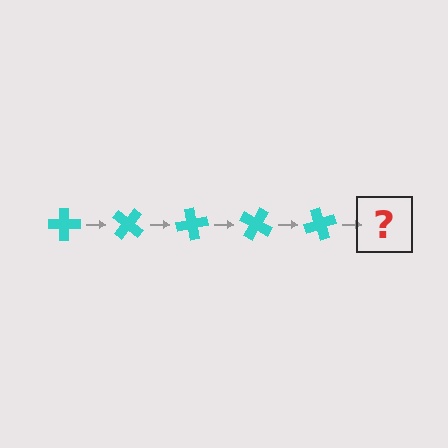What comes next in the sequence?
The next element should be a cyan cross rotated 200 degrees.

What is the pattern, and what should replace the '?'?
The pattern is that the cross rotates 40 degrees each step. The '?' should be a cyan cross rotated 200 degrees.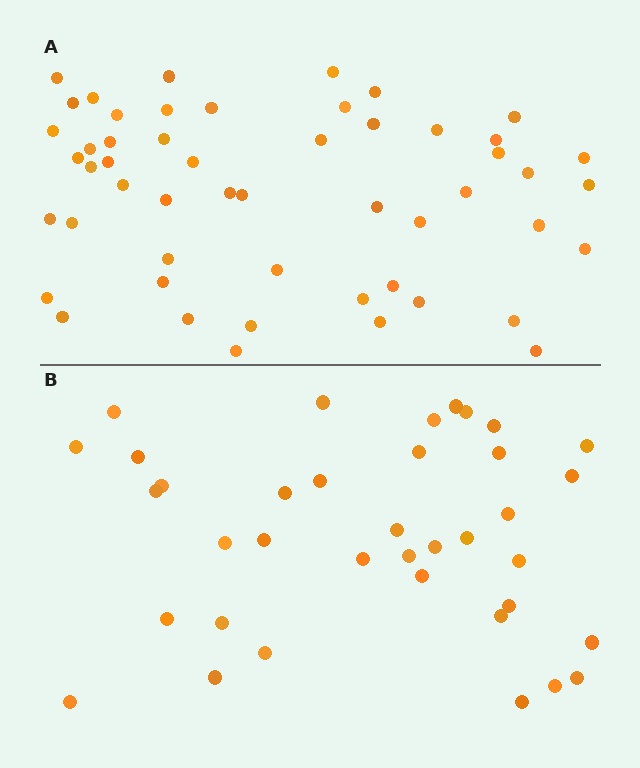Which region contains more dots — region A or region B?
Region A (the top region) has more dots.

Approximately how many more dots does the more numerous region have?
Region A has approximately 15 more dots than region B.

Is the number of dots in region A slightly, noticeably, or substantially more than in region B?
Region A has noticeably more, but not dramatically so. The ratio is roughly 1.4 to 1.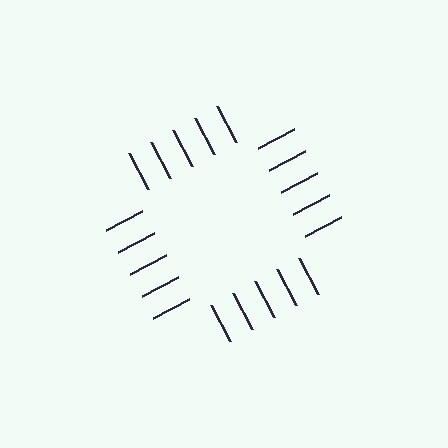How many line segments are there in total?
20 — 5 along each of the 4 edges.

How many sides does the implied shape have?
4 sides — the line-ends trace a square.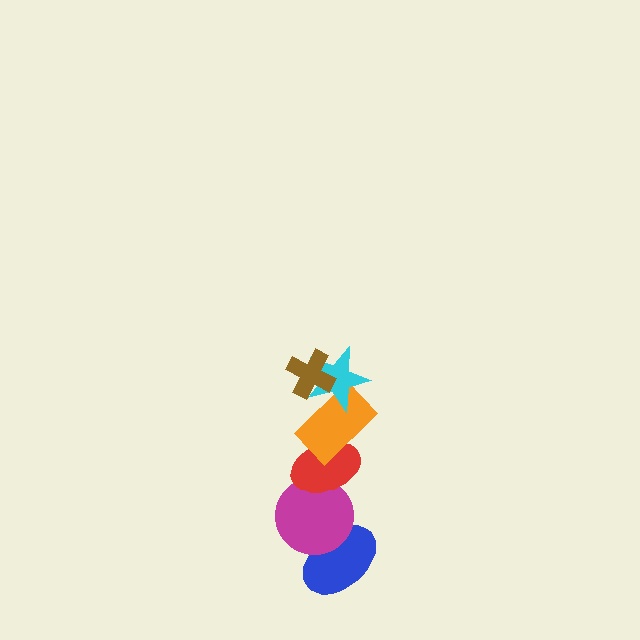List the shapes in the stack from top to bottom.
From top to bottom: the brown cross, the cyan star, the orange rectangle, the red ellipse, the magenta circle, the blue ellipse.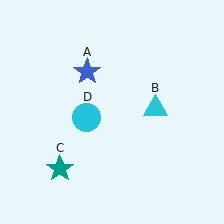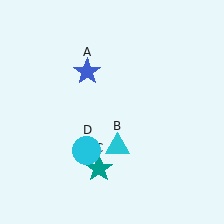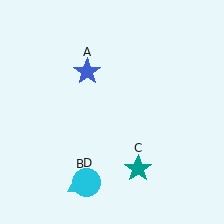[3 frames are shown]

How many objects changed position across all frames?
3 objects changed position: cyan triangle (object B), teal star (object C), cyan circle (object D).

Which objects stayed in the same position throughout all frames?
Blue star (object A) remained stationary.